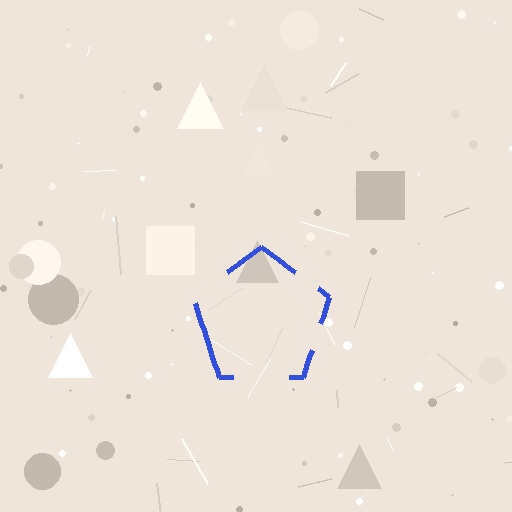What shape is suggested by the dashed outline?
The dashed outline suggests a pentagon.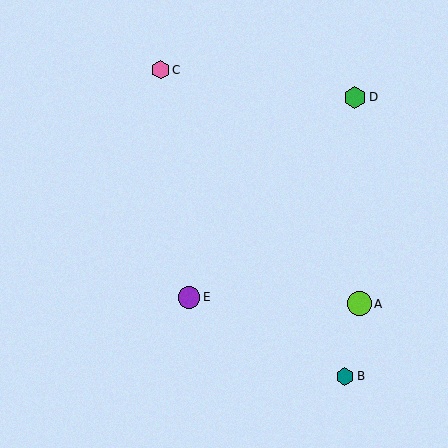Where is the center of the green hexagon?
The center of the green hexagon is at (355, 97).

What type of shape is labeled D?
Shape D is a green hexagon.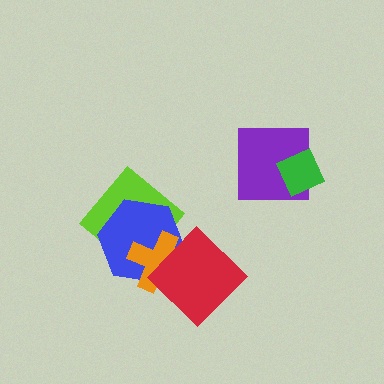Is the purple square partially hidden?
Yes, it is partially covered by another shape.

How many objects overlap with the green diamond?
1 object overlaps with the green diamond.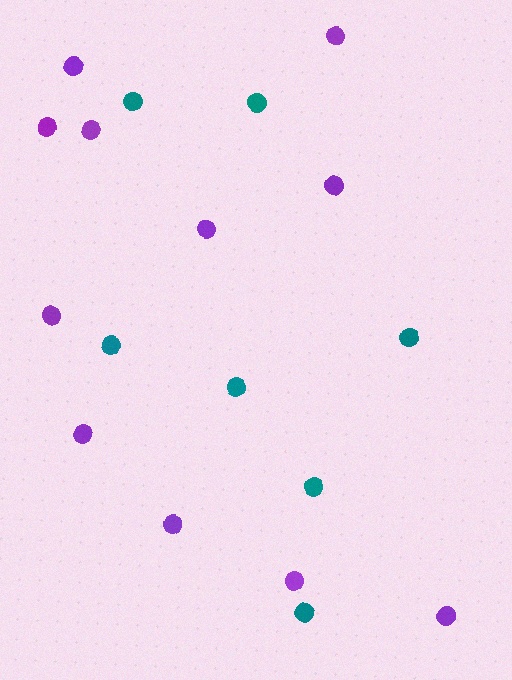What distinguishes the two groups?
There are 2 groups: one group of purple circles (11) and one group of teal circles (7).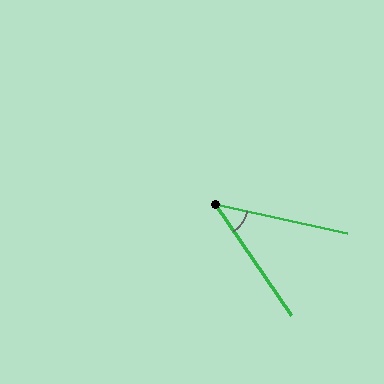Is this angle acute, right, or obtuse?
It is acute.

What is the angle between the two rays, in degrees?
Approximately 43 degrees.